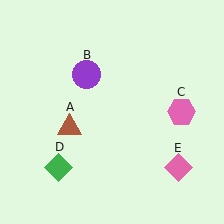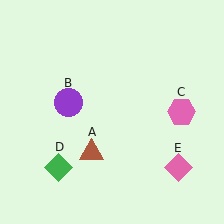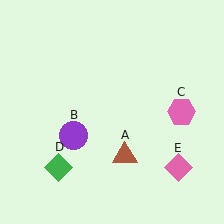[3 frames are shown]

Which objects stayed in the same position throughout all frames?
Pink hexagon (object C) and green diamond (object D) and pink diamond (object E) remained stationary.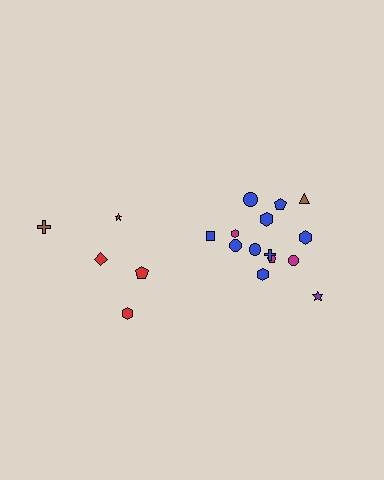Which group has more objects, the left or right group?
The right group.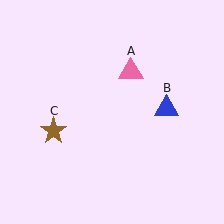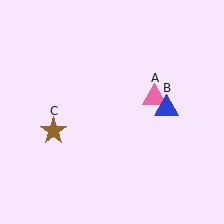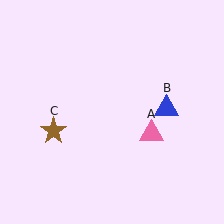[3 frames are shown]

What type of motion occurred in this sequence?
The pink triangle (object A) rotated clockwise around the center of the scene.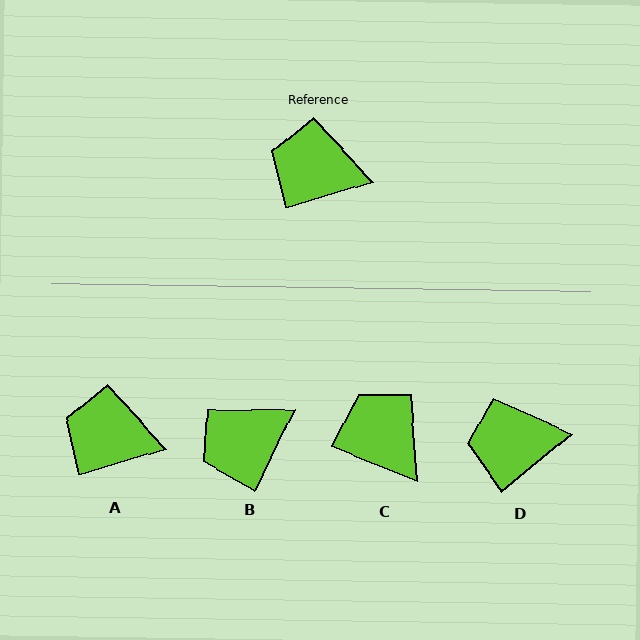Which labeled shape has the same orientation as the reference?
A.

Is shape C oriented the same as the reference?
No, it is off by about 39 degrees.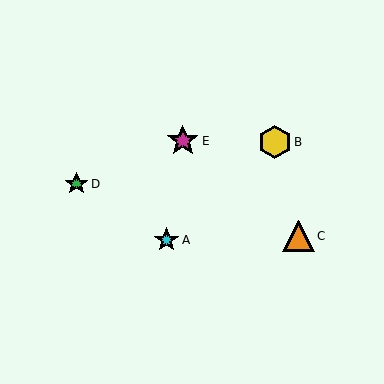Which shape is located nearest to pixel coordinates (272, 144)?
The yellow hexagon (labeled B) at (275, 142) is nearest to that location.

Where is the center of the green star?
The center of the green star is at (77, 184).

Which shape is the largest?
The yellow hexagon (labeled B) is the largest.